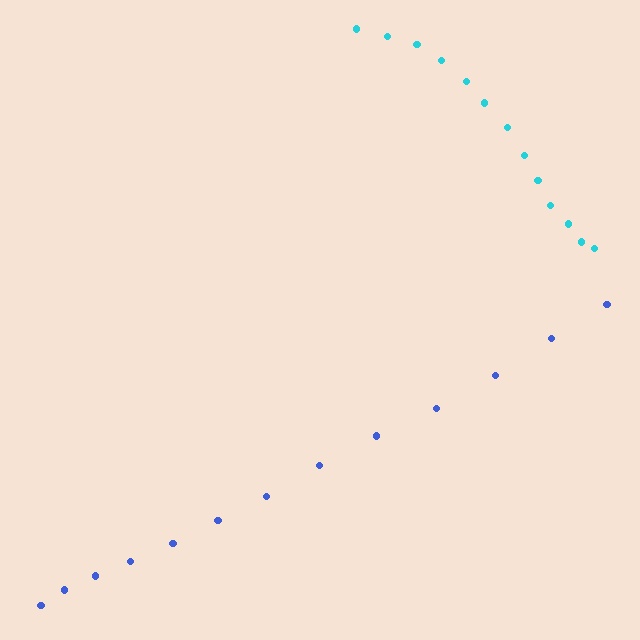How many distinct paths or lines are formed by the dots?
There are 2 distinct paths.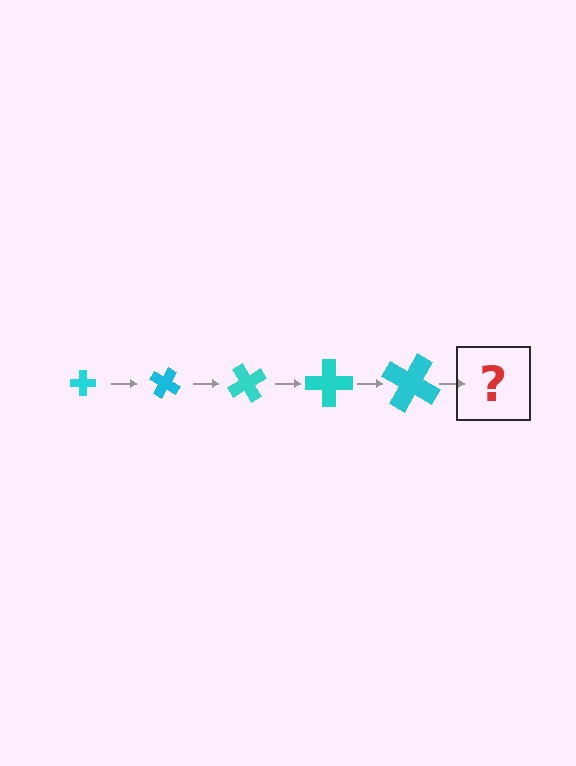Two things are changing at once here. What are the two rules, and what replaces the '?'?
The two rules are that the cross grows larger each step and it rotates 30 degrees each step. The '?' should be a cross, larger than the previous one and rotated 150 degrees from the start.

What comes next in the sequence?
The next element should be a cross, larger than the previous one and rotated 150 degrees from the start.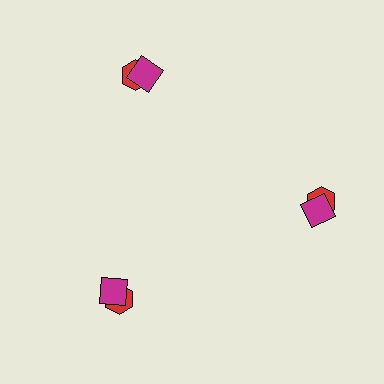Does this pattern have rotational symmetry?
Yes, this pattern has 3-fold rotational symmetry. It looks the same after rotating 120 degrees around the center.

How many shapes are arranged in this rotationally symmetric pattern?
There are 6 shapes, arranged in 3 groups of 2.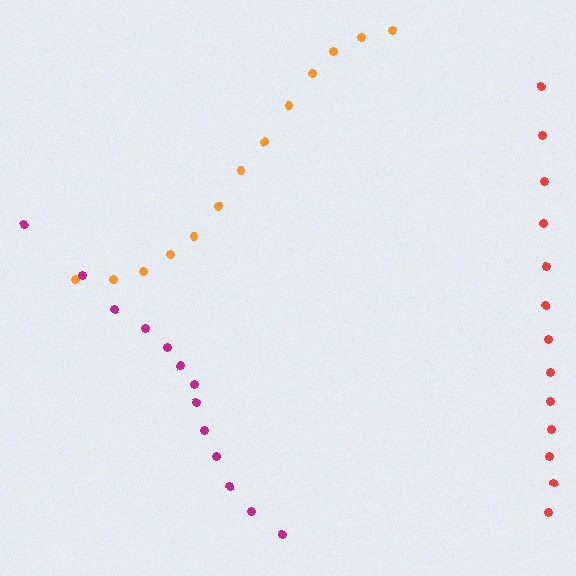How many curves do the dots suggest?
There are 3 distinct paths.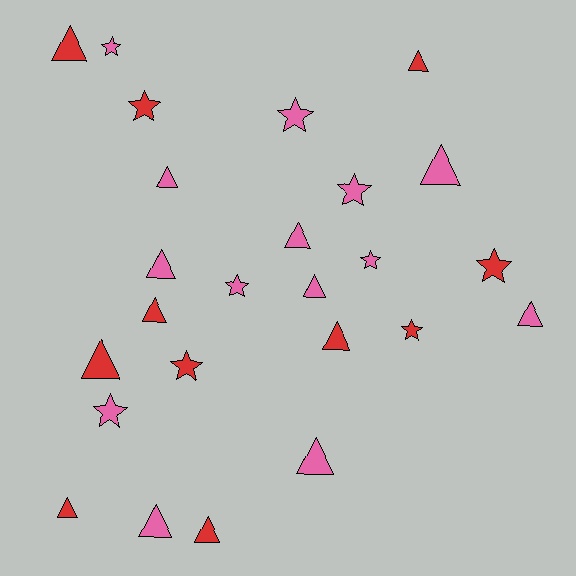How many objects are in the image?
There are 25 objects.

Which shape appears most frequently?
Triangle, with 15 objects.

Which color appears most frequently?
Pink, with 14 objects.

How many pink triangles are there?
There are 8 pink triangles.